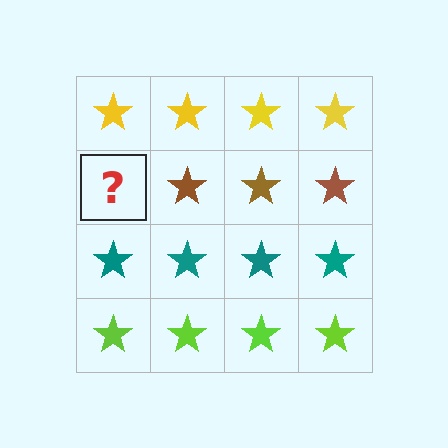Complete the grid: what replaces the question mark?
The question mark should be replaced with a brown star.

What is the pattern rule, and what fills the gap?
The rule is that each row has a consistent color. The gap should be filled with a brown star.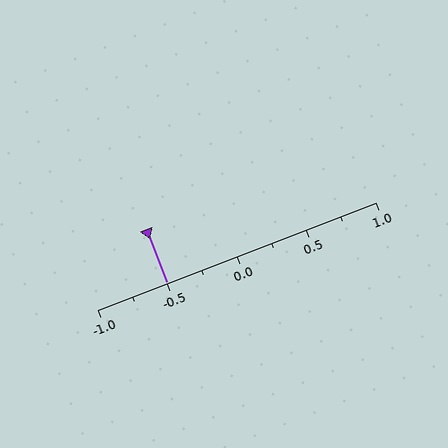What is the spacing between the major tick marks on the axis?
The major ticks are spaced 0.5 apart.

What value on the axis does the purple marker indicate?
The marker indicates approximately -0.5.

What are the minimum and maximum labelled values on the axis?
The axis runs from -1.0 to 1.0.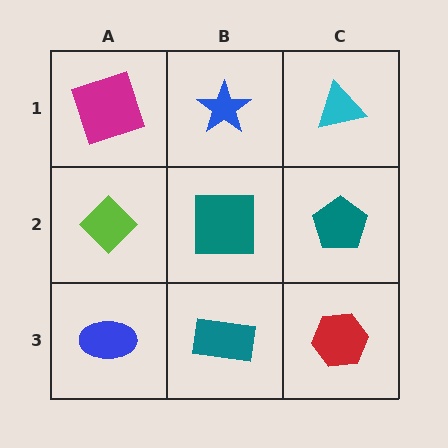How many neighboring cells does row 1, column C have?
2.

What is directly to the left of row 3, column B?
A blue ellipse.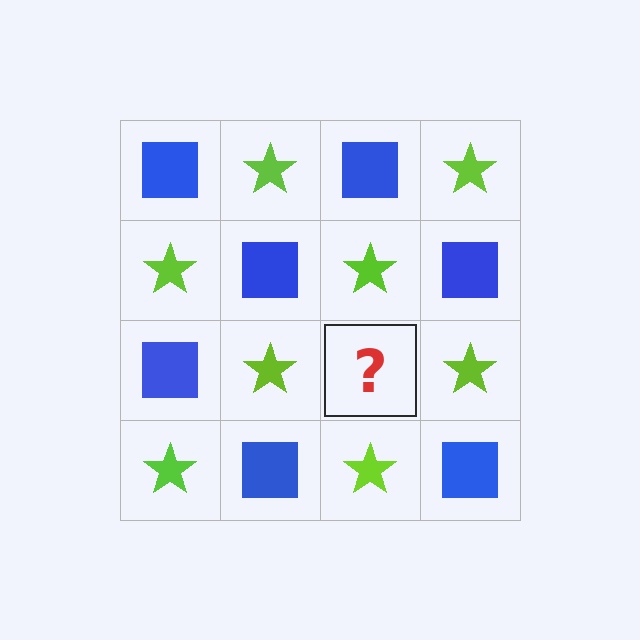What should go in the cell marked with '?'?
The missing cell should contain a blue square.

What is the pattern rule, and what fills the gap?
The rule is that it alternates blue square and lime star in a checkerboard pattern. The gap should be filled with a blue square.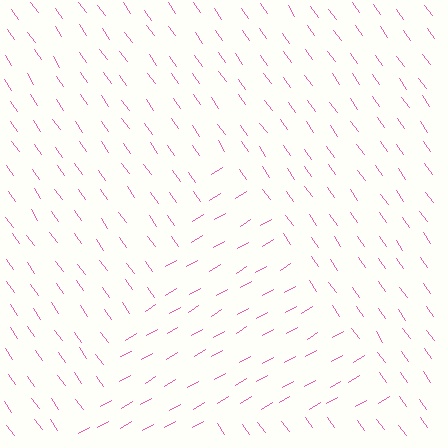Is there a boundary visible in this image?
Yes, there is a texture boundary formed by a change in line orientation.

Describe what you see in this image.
The image is filled with small pink line segments. A triangle region in the image has lines oriented differently from the surrounding lines, creating a visible texture boundary.